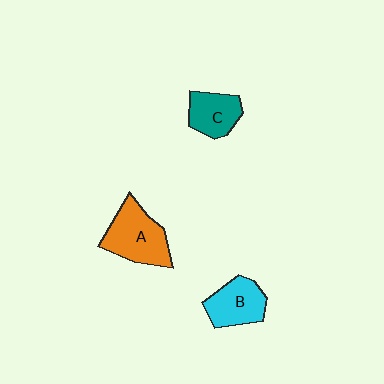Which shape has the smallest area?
Shape C (teal).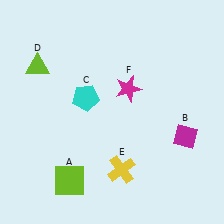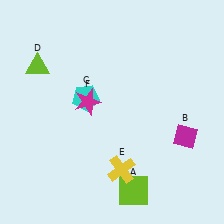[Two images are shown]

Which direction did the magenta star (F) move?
The magenta star (F) moved left.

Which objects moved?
The objects that moved are: the lime square (A), the magenta star (F).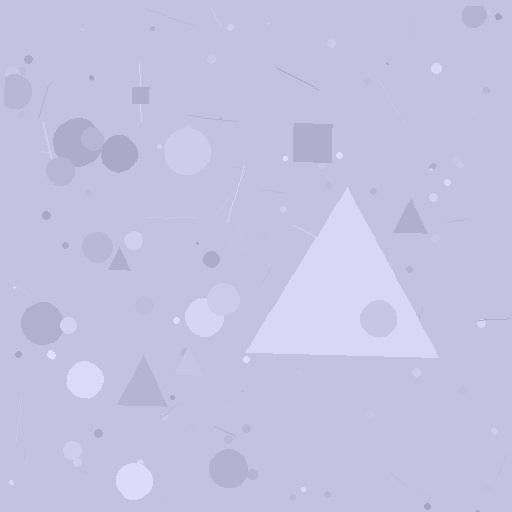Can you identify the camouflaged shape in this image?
The camouflaged shape is a triangle.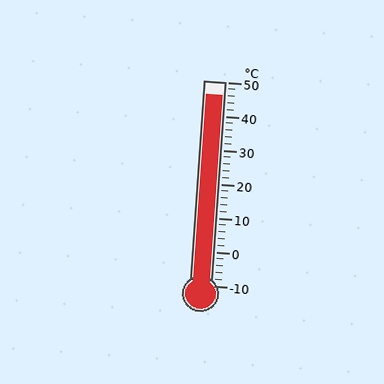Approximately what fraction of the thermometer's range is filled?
The thermometer is filled to approximately 95% of its range.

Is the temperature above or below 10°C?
The temperature is above 10°C.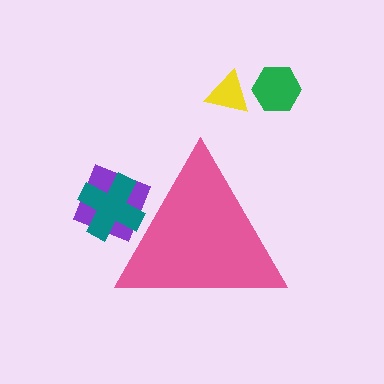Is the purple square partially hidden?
Yes, the purple square is partially hidden behind the pink triangle.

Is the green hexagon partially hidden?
No, the green hexagon is fully visible.